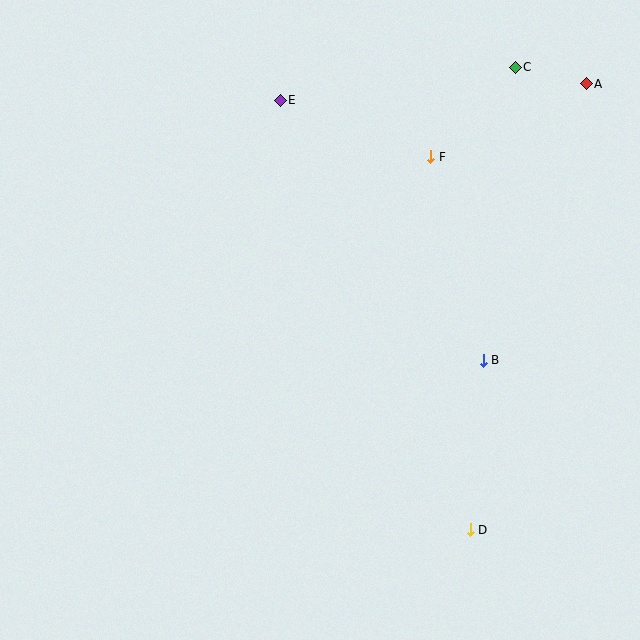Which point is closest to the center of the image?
Point B at (483, 360) is closest to the center.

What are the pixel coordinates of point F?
Point F is at (431, 157).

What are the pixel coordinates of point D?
Point D is at (470, 530).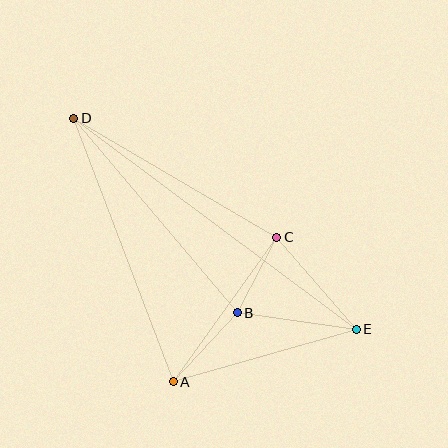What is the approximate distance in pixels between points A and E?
The distance between A and E is approximately 190 pixels.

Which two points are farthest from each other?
Points D and E are farthest from each other.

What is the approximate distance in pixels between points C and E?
The distance between C and E is approximately 122 pixels.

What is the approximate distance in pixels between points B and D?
The distance between B and D is approximately 254 pixels.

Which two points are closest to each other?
Points B and C are closest to each other.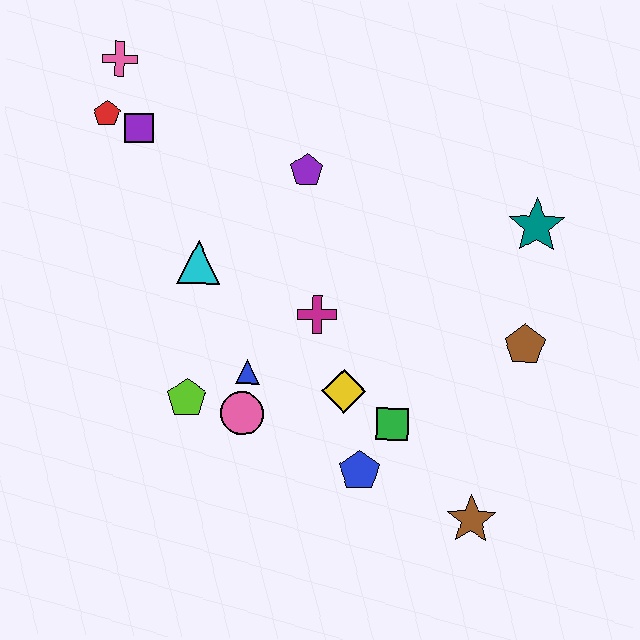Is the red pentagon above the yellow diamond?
Yes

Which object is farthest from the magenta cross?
The pink cross is farthest from the magenta cross.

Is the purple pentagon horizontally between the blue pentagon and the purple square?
Yes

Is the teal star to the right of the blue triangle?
Yes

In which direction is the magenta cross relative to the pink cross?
The magenta cross is below the pink cross.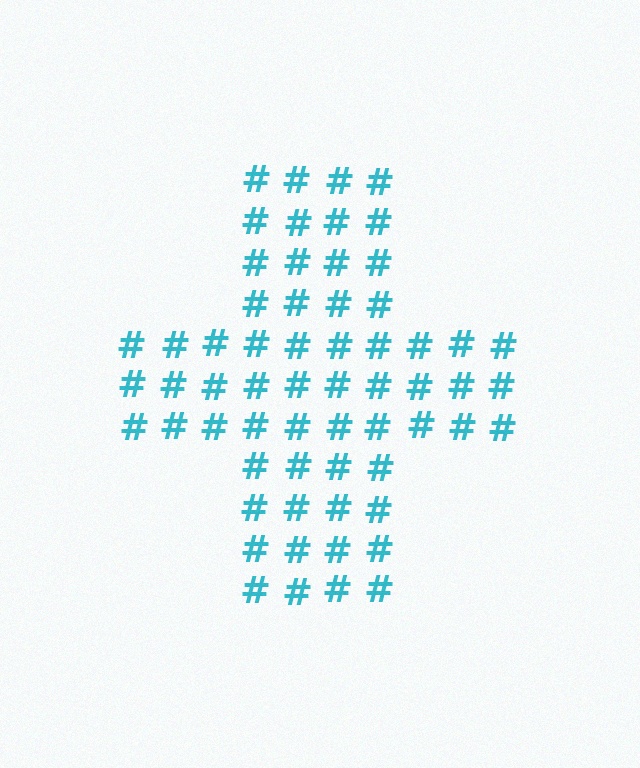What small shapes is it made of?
It is made of small hash symbols.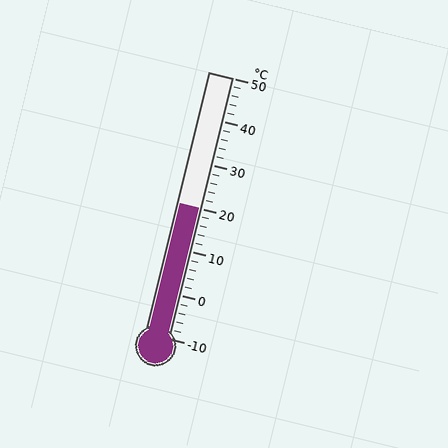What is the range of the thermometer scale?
The thermometer scale ranges from -10°C to 50°C.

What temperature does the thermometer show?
The thermometer shows approximately 20°C.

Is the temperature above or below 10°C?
The temperature is above 10°C.